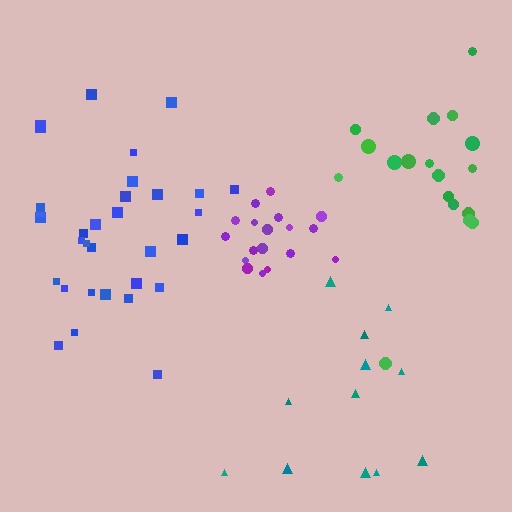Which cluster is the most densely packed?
Purple.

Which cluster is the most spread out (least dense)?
Teal.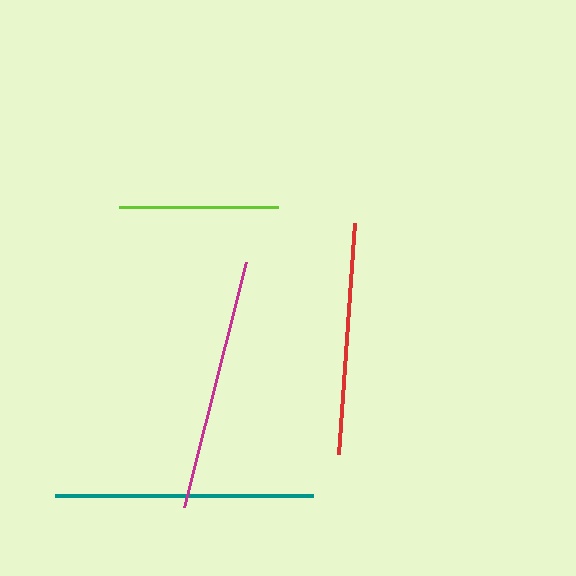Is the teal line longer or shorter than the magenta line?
The teal line is longer than the magenta line.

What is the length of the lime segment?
The lime segment is approximately 158 pixels long.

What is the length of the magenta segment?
The magenta segment is approximately 253 pixels long.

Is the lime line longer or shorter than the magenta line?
The magenta line is longer than the lime line.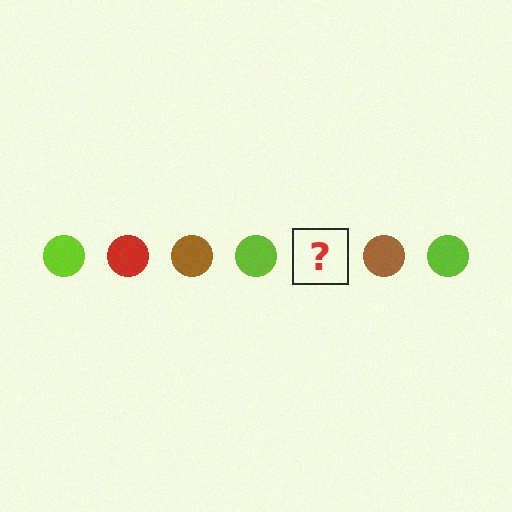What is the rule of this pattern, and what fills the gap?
The rule is that the pattern cycles through lime, red, brown circles. The gap should be filled with a red circle.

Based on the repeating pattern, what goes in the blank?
The blank should be a red circle.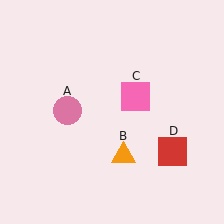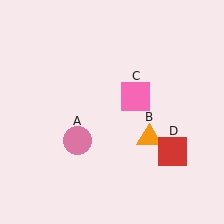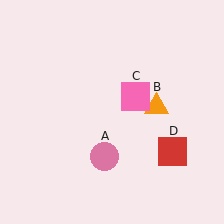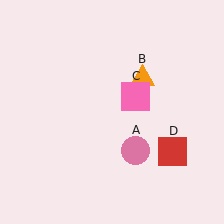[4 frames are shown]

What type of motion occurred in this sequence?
The pink circle (object A), orange triangle (object B) rotated counterclockwise around the center of the scene.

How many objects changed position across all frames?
2 objects changed position: pink circle (object A), orange triangle (object B).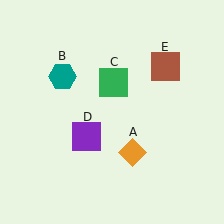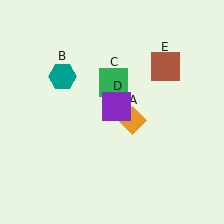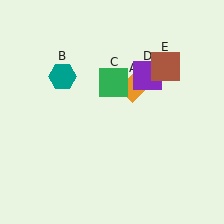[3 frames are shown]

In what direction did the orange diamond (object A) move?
The orange diamond (object A) moved up.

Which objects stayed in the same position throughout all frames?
Teal hexagon (object B) and green square (object C) and brown square (object E) remained stationary.